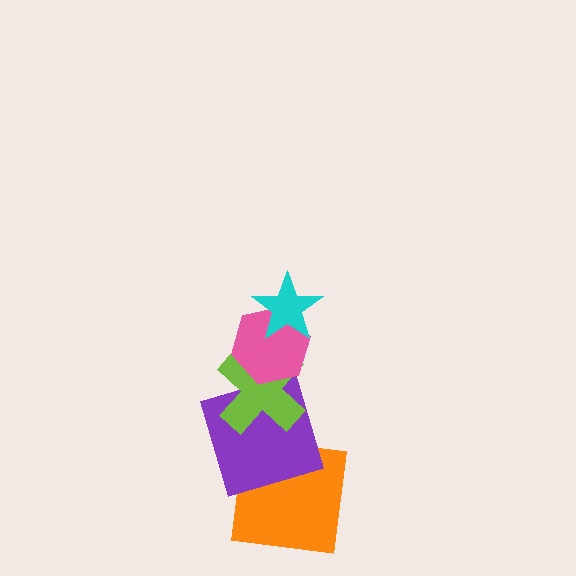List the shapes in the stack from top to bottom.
From top to bottom: the cyan star, the pink hexagon, the lime cross, the purple square, the orange square.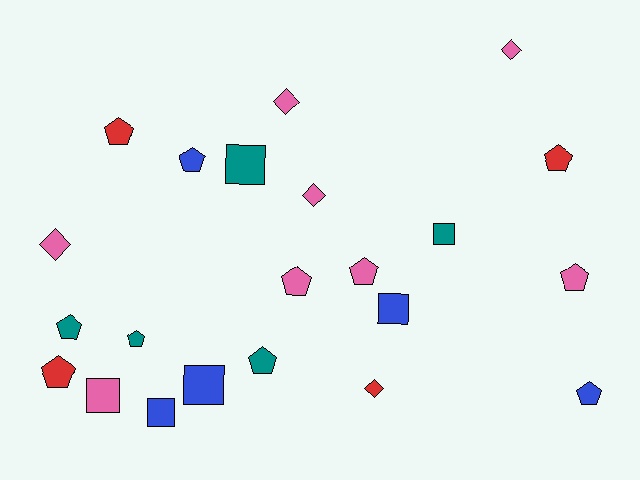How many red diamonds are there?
There is 1 red diamond.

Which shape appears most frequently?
Pentagon, with 11 objects.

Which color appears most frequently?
Pink, with 8 objects.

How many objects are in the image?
There are 22 objects.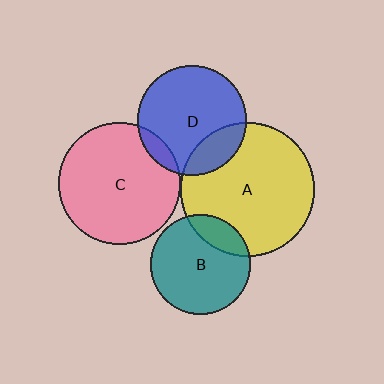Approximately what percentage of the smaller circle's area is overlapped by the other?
Approximately 20%.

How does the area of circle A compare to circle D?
Approximately 1.5 times.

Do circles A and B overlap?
Yes.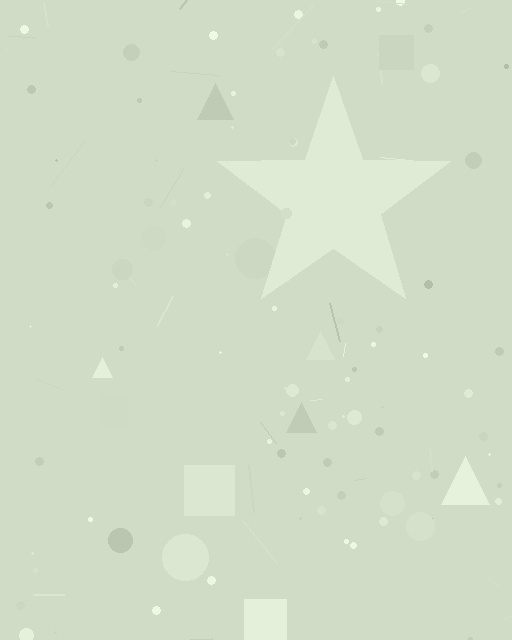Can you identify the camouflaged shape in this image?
The camouflaged shape is a star.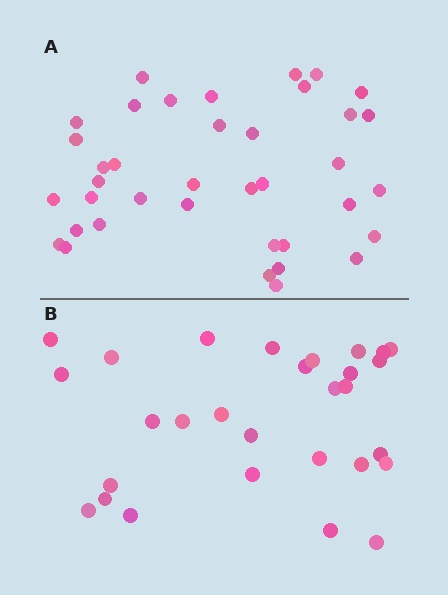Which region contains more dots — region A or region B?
Region A (the top region) has more dots.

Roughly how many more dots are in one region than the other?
Region A has roughly 8 or so more dots than region B.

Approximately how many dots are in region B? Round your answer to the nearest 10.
About 30 dots. (The exact count is 29, which rounds to 30.)